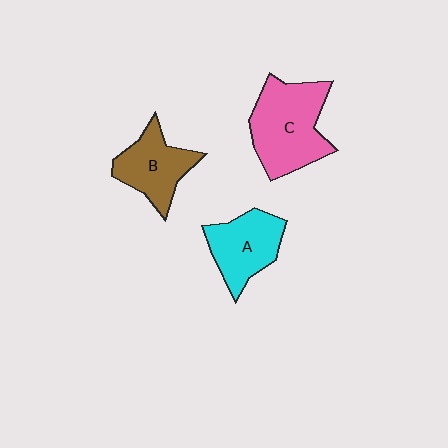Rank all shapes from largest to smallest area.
From largest to smallest: C (pink), A (cyan), B (brown).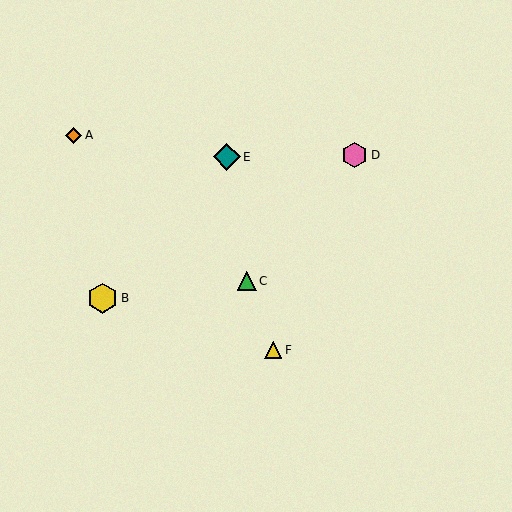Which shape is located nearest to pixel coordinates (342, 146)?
The pink hexagon (labeled D) at (355, 155) is nearest to that location.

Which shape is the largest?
The yellow hexagon (labeled B) is the largest.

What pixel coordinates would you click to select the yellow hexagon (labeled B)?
Click at (102, 298) to select the yellow hexagon B.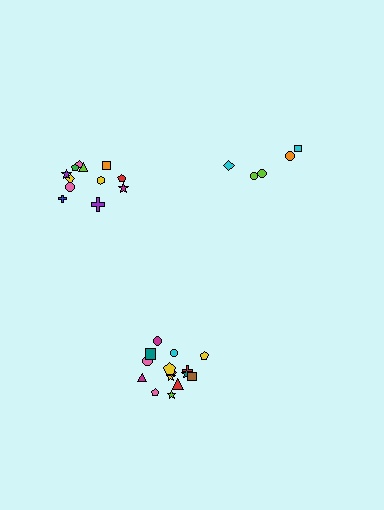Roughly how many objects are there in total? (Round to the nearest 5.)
Roughly 30 objects in total.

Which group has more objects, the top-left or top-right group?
The top-left group.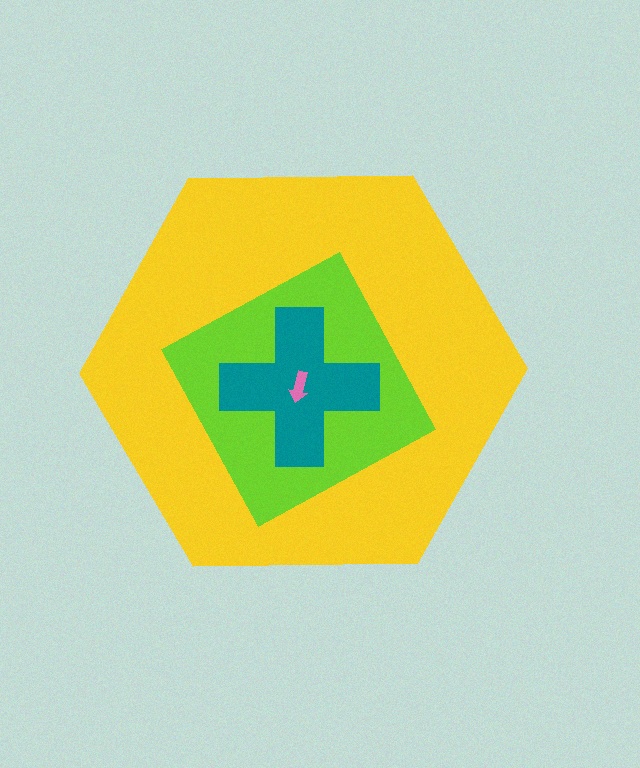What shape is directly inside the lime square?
The teal cross.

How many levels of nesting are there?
4.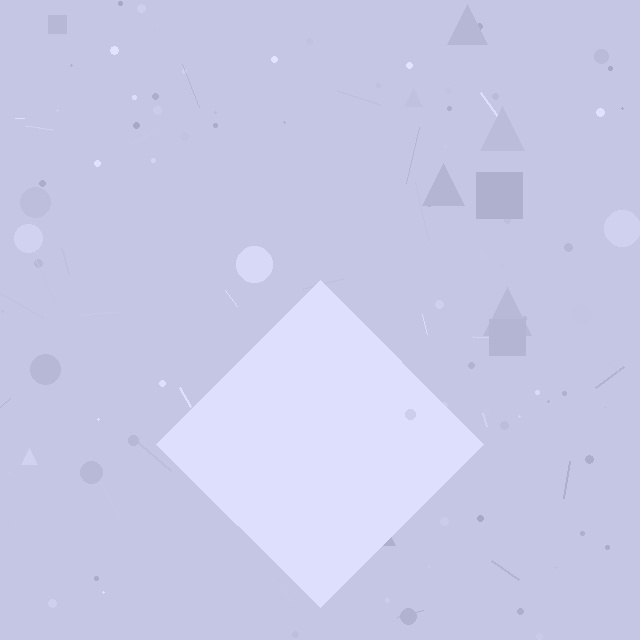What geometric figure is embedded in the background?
A diamond is embedded in the background.